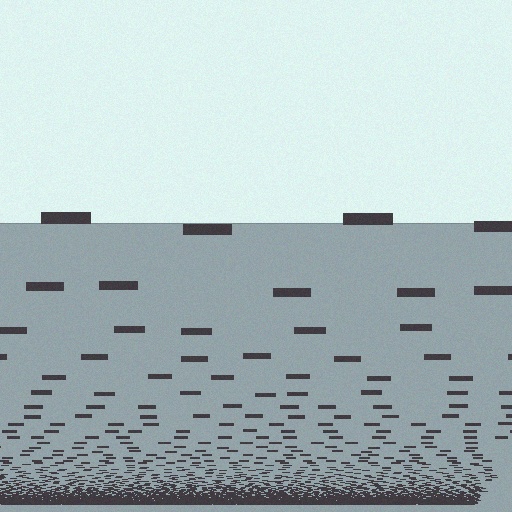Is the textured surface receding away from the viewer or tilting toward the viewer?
The surface appears to tilt toward the viewer. Texture elements get larger and sparser toward the top.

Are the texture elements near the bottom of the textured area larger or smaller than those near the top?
Smaller. The gradient is inverted — elements near the bottom are smaller and denser.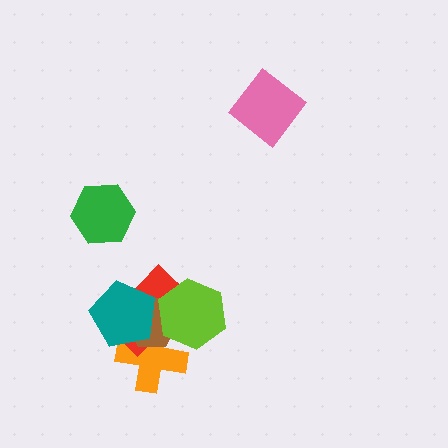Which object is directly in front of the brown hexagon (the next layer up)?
The lime hexagon is directly in front of the brown hexagon.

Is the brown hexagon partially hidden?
Yes, it is partially covered by another shape.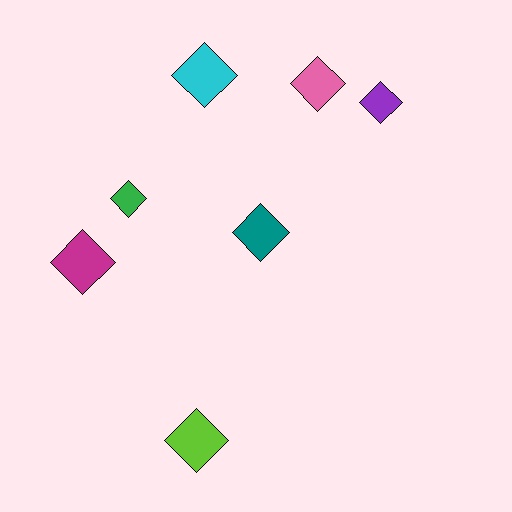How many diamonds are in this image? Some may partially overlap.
There are 7 diamonds.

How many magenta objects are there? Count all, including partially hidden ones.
There is 1 magenta object.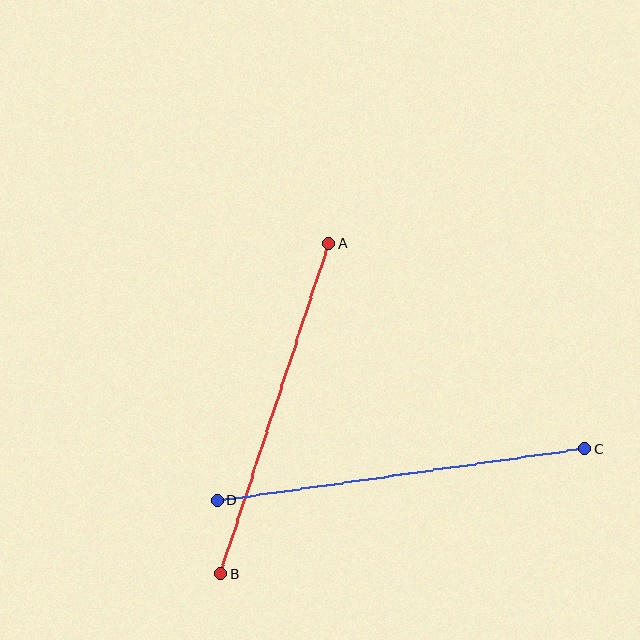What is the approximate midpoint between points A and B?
The midpoint is at approximately (275, 409) pixels.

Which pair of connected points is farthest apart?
Points C and D are farthest apart.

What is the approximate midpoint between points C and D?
The midpoint is at approximately (401, 475) pixels.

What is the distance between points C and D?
The distance is approximately 371 pixels.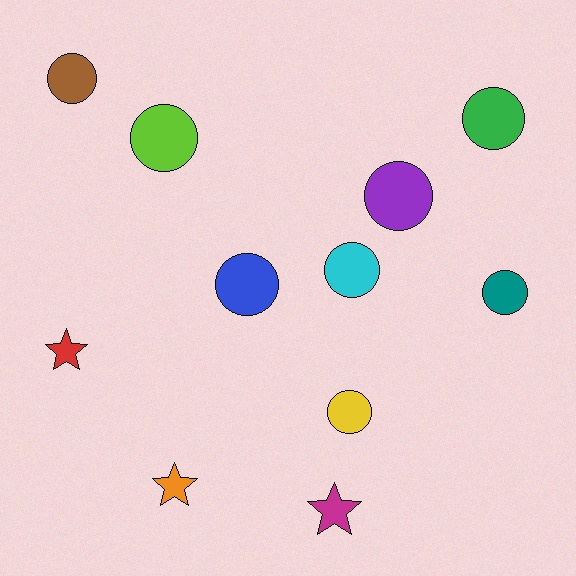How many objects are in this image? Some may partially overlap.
There are 11 objects.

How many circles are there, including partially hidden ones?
There are 8 circles.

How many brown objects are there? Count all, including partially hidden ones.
There is 1 brown object.